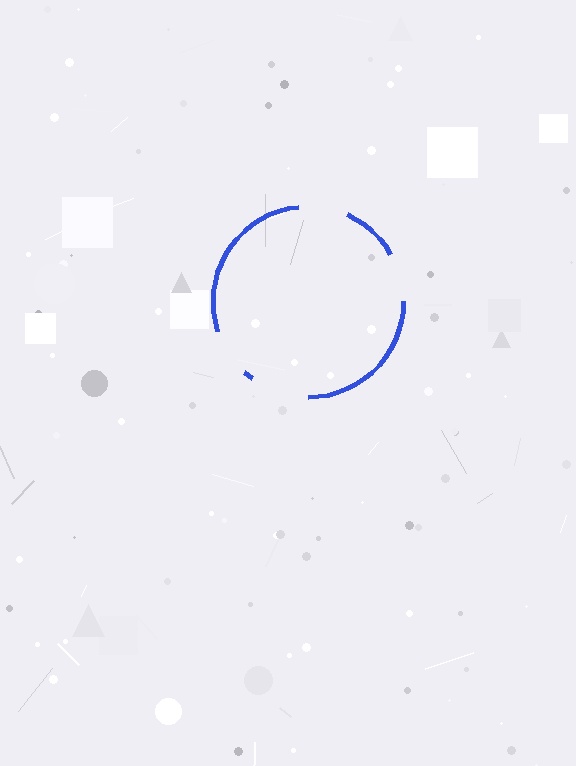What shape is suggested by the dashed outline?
The dashed outline suggests a circle.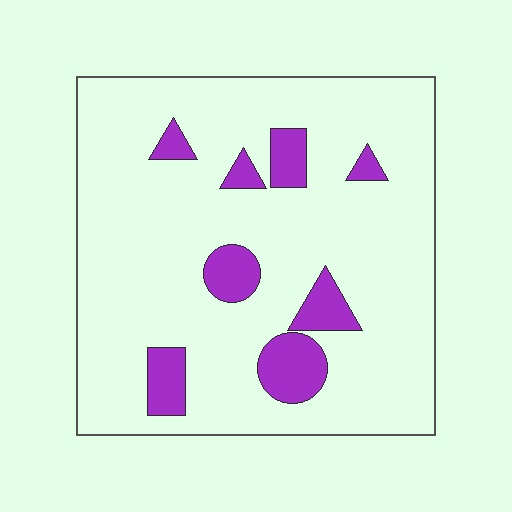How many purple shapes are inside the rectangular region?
8.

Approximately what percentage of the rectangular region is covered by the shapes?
Approximately 15%.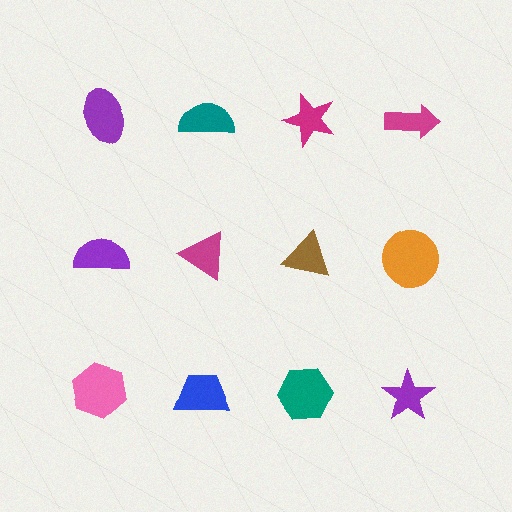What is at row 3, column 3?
A teal hexagon.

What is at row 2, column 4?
An orange circle.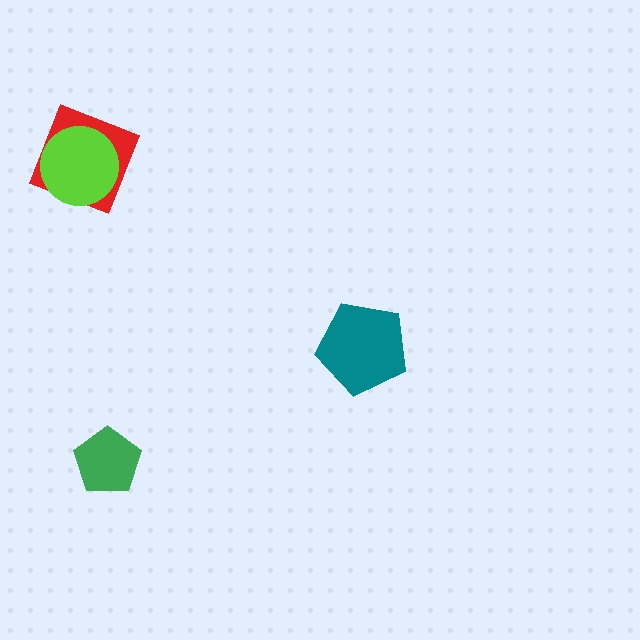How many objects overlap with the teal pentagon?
0 objects overlap with the teal pentagon.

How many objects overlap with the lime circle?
1 object overlaps with the lime circle.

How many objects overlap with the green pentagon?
0 objects overlap with the green pentagon.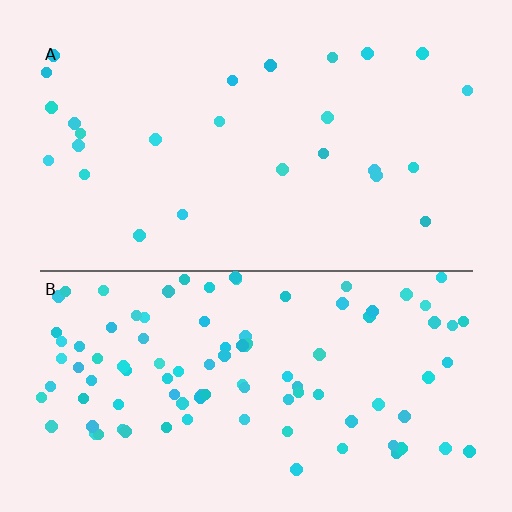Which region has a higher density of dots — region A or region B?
B (the bottom).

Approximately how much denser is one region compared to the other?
Approximately 3.8× — region B over region A.